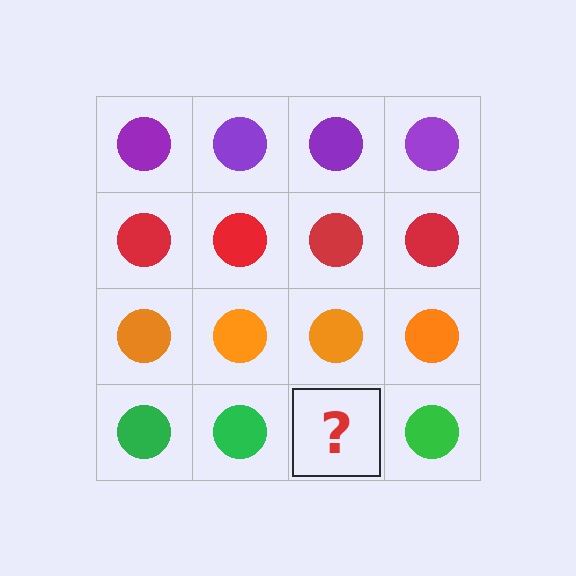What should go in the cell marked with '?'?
The missing cell should contain a green circle.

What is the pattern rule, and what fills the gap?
The rule is that each row has a consistent color. The gap should be filled with a green circle.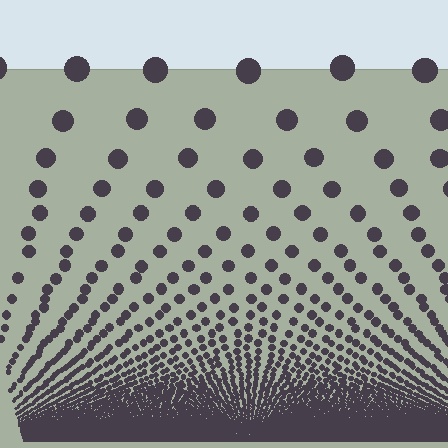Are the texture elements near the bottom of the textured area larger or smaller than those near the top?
Smaller. The gradient is inverted — elements near the bottom are smaller and denser.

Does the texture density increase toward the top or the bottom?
Density increases toward the bottom.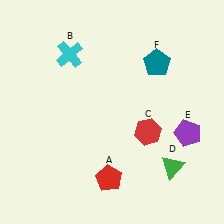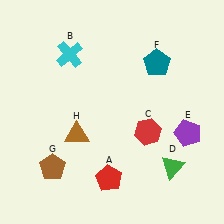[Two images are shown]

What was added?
A brown pentagon (G), a brown triangle (H) were added in Image 2.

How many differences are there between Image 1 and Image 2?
There are 2 differences between the two images.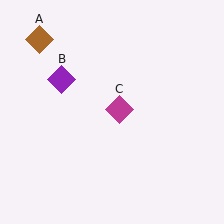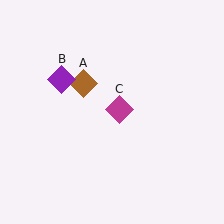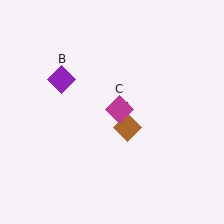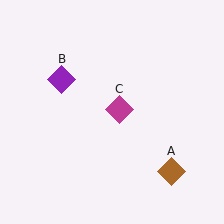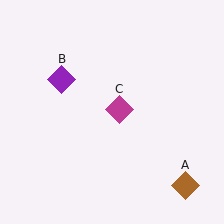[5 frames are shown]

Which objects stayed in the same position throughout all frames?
Purple diamond (object B) and magenta diamond (object C) remained stationary.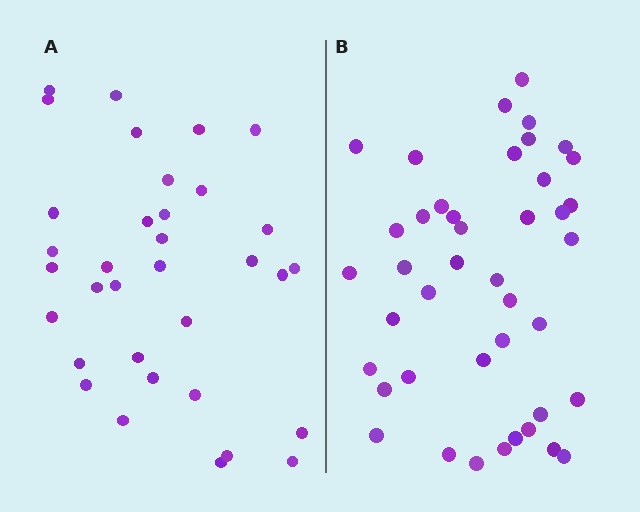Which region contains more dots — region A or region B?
Region B (the right region) has more dots.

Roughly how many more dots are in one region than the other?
Region B has roughly 8 or so more dots than region A.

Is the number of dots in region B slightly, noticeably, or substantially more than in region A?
Region B has only slightly more — the two regions are fairly close. The ratio is roughly 1.2 to 1.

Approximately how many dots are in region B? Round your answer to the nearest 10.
About 40 dots. (The exact count is 42, which rounds to 40.)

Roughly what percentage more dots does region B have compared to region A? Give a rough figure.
About 25% more.